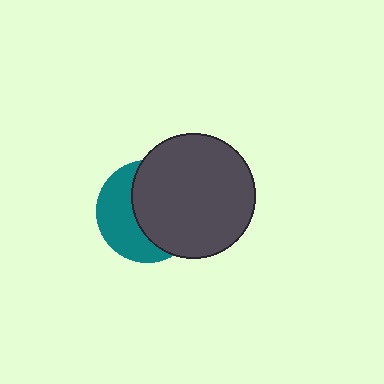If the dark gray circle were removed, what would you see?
You would see the complete teal circle.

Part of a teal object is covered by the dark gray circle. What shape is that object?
It is a circle.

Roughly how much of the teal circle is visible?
A small part of it is visible (roughly 42%).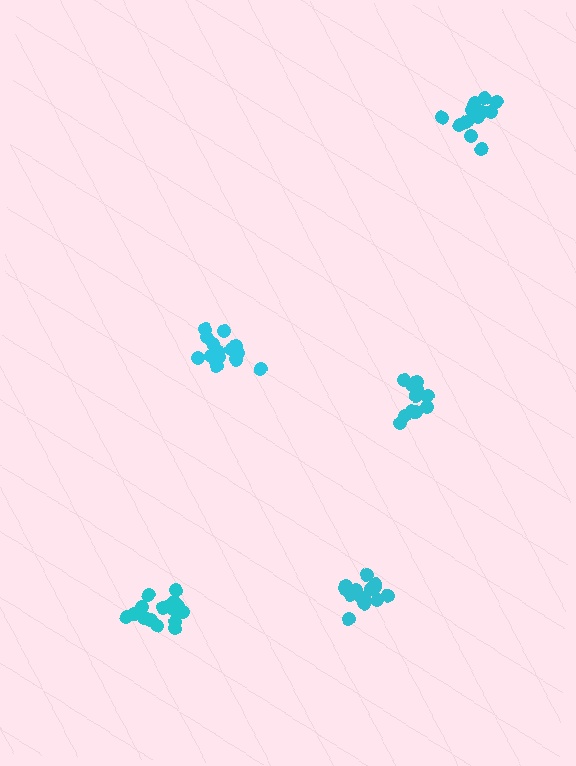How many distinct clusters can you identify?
There are 5 distinct clusters.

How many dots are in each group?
Group 1: 16 dots, Group 2: 12 dots, Group 3: 14 dots, Group 4: 12 dots, Group 5: 17 dots (71 total).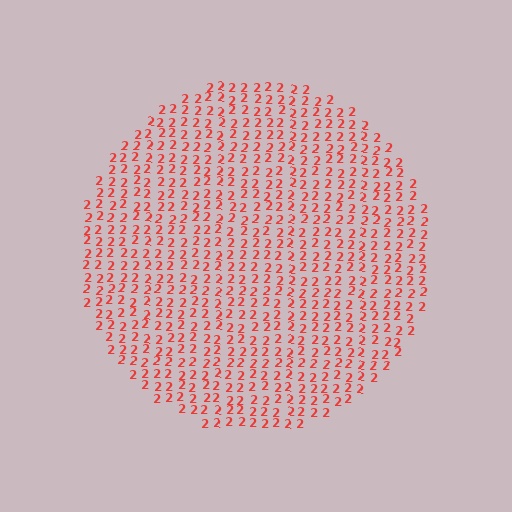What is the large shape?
The large shape is a circle.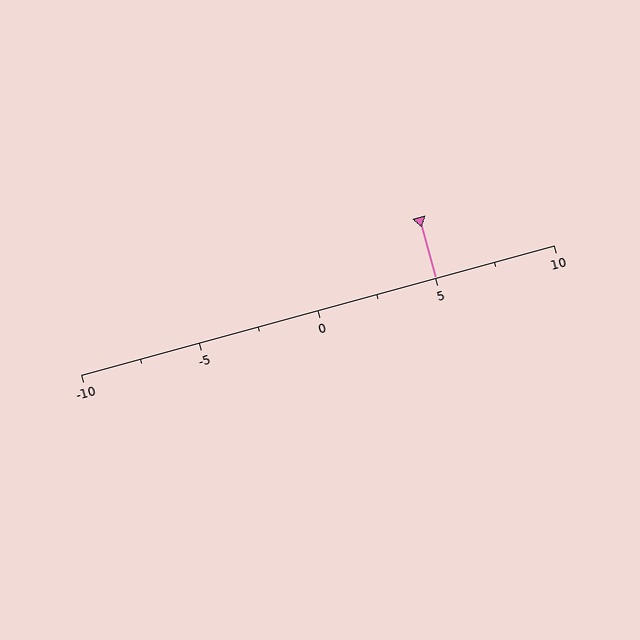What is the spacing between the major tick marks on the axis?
The major ticks are spaced 5 apart.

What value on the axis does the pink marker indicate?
The marker indicates approximately 5.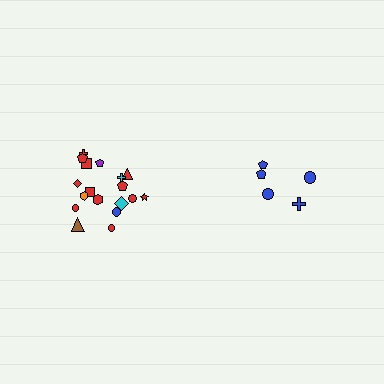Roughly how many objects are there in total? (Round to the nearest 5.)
Roughly 25 objects in total.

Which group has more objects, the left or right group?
The left group.